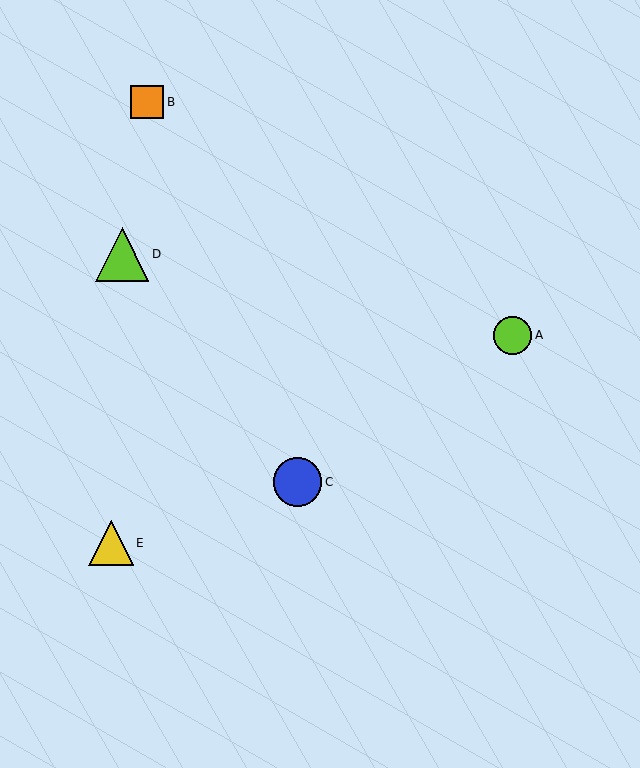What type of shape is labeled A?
Shape A is a lime circle.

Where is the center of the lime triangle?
The center of the lime triangle is at (122, 254).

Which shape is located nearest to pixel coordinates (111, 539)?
The yellow triangle (labeled E) at (111, 543) is nearest to that location.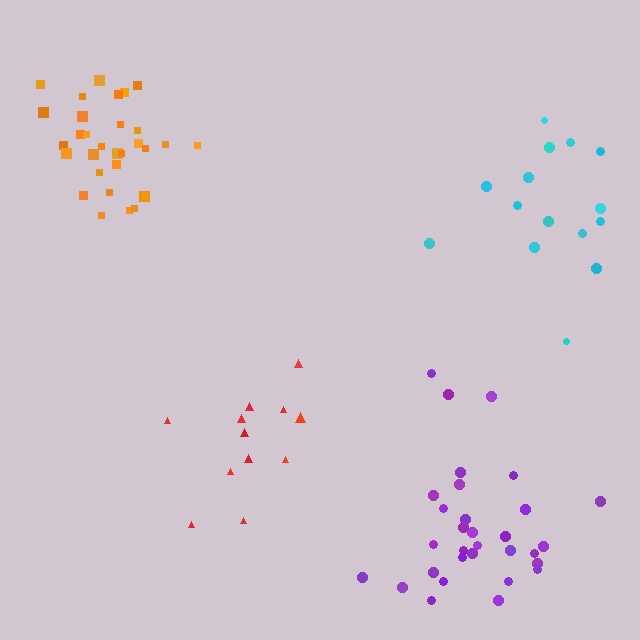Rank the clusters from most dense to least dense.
orange, purple, cyan, red.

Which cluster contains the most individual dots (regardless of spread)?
Orange (31).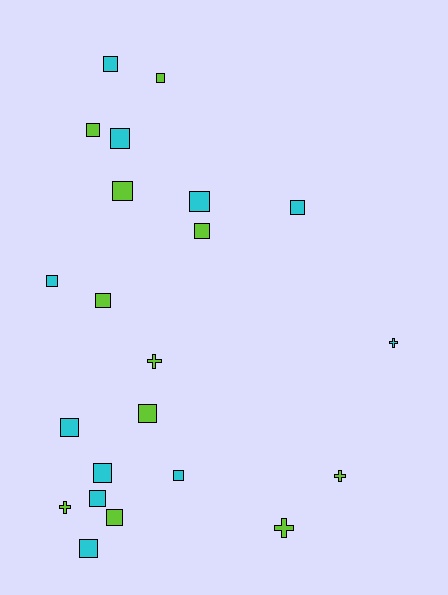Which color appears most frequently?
Cyan, with 11 objects.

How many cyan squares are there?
There are 10 cyan squares.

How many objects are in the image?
There are 22 objects.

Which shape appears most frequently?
Square, with 17 objects.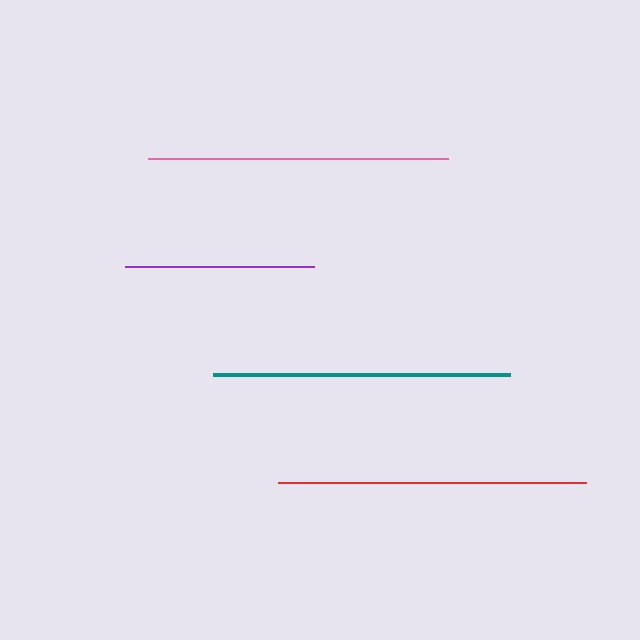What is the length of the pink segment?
The pink segment is approximately 299 pixels long.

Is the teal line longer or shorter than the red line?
The red line is longer than the teal line.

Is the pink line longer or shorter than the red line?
The red line is longer than the pink line.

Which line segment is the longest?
The red line is the longest at approximately 308 pixels.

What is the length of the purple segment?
The purple segment is approximately 189 pixels long.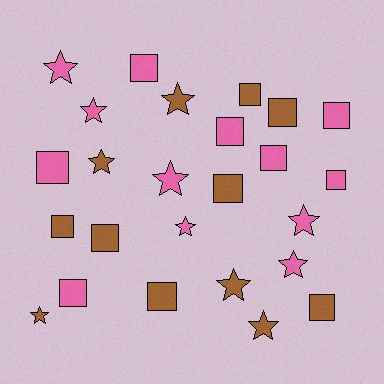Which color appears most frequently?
Pink, with 13 objects.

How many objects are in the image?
There are 25 objects.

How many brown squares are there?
There are 7 brown squares.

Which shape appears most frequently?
Square, with 14 objects.